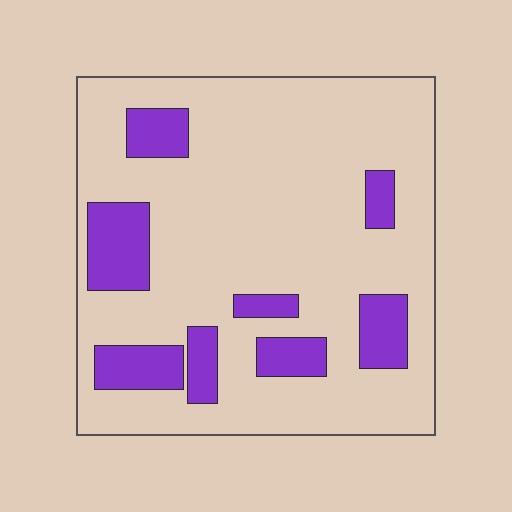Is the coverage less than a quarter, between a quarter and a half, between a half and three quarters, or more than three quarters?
Less than a quarter.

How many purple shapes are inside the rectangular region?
8.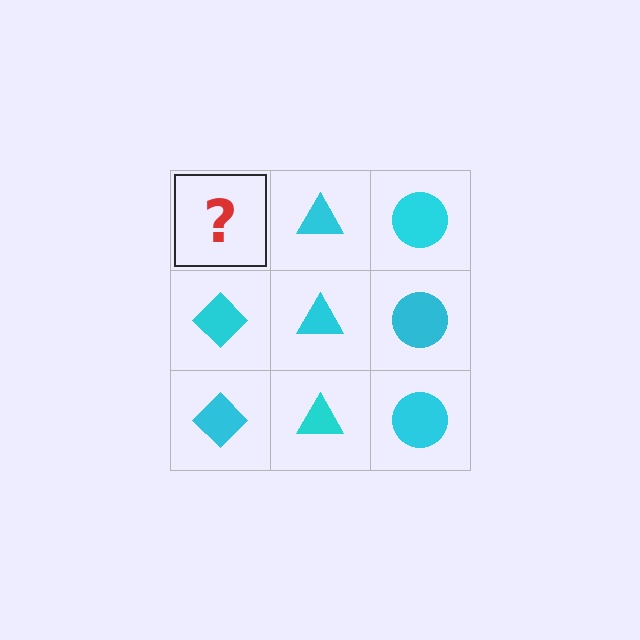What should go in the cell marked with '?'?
The missing cell should contain a cyan diamond.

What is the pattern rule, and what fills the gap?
The rule is that each column has a consistent shape. The gap should be filled with a cyan diamond.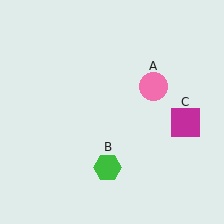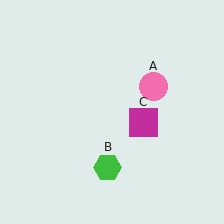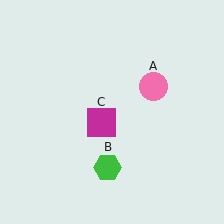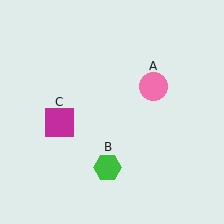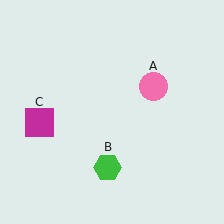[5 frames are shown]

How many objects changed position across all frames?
1 object changed position: magenta square (object C).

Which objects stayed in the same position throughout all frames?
Pink circle (object A) and green hexagon (object B) remained stationary.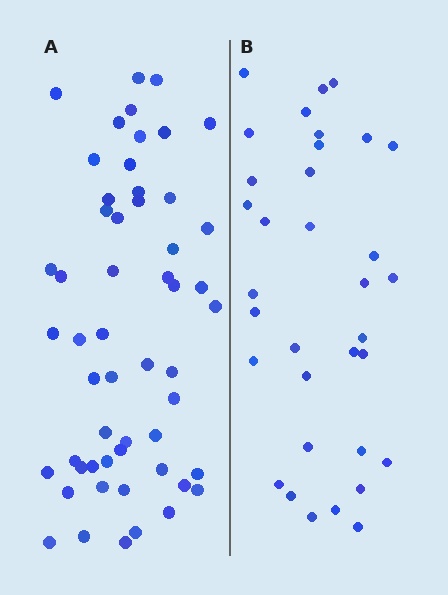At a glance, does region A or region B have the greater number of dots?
Region A (the left region) has more dots.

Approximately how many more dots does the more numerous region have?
Region A has approximately 20 more dots than region B.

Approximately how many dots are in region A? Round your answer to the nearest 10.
About 50 dots. (The exact count is 54, which rounds to 50.)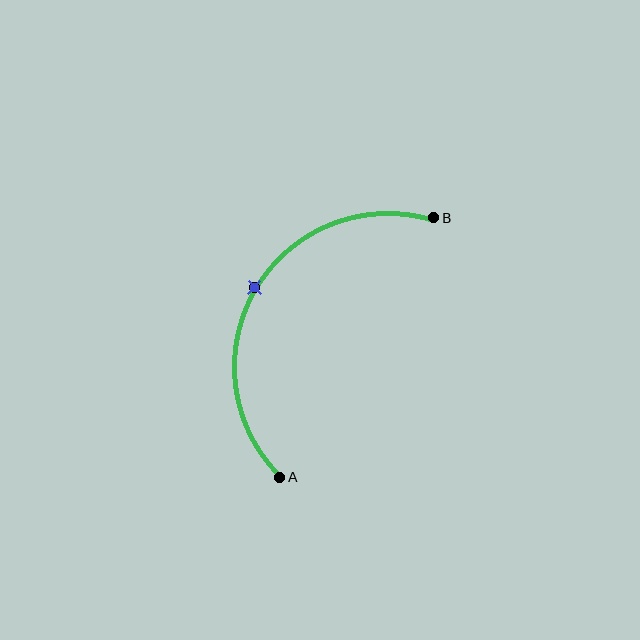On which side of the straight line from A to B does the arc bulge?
The arc bulges to the left of the straight line connecting A and B.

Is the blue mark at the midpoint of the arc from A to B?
Yes. The blue mark lies on the arc at equal arc-length from both A and B — it is the arc midpoint.